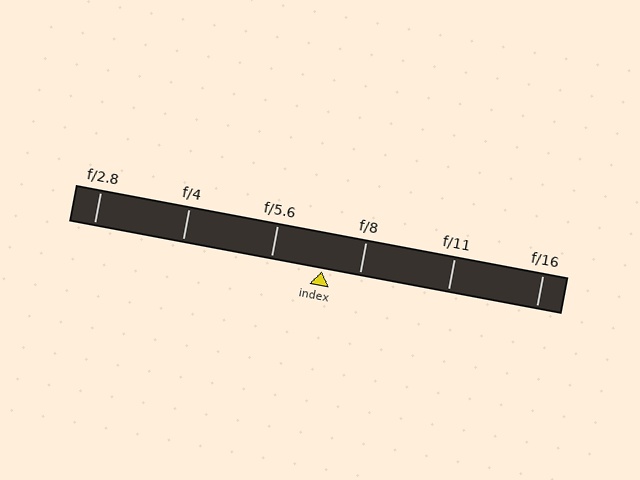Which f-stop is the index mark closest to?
The index mark is closest to f/8.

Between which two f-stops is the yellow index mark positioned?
The index mark is between f/5.6 and f/8.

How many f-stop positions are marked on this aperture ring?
There are 6 f-stop positions marked.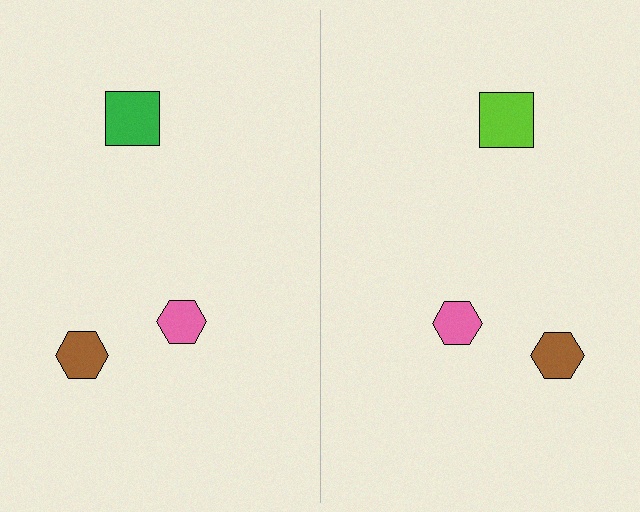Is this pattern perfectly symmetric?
No, the pattern is not perfectly symmetric. The lime square on the right side breaks the symmetry — its mirror counterpart is green.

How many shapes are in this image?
There are 6 shapes in this image.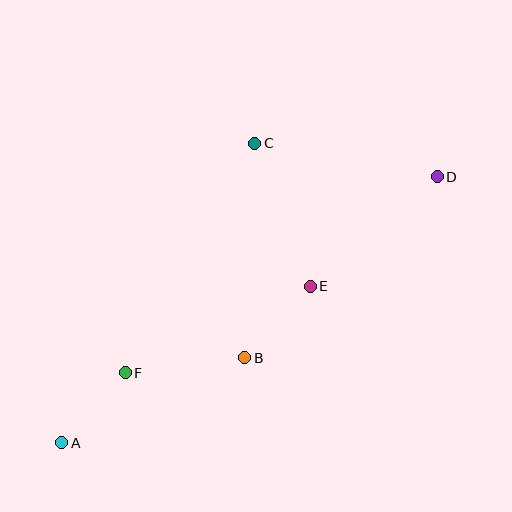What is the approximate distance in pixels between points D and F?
The distance between D and F is approximately 368 pixels.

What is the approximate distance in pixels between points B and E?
The distance between B and E is approximately 97 pixels.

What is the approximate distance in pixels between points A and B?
The distance between A and B is approximately 202 pixels.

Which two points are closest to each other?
Points A and F are closest to each other.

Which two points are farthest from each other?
Points A and D are farthest from each other.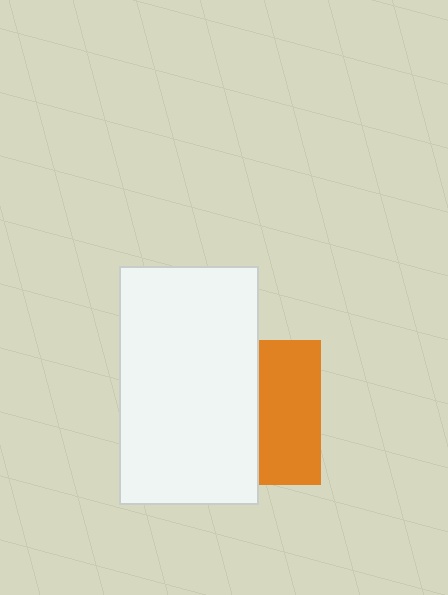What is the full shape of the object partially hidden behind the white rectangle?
The partially hidden object is an orange square.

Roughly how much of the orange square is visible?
A small part of it is visible (roughly 42%).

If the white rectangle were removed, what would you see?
You would see the complete orange square.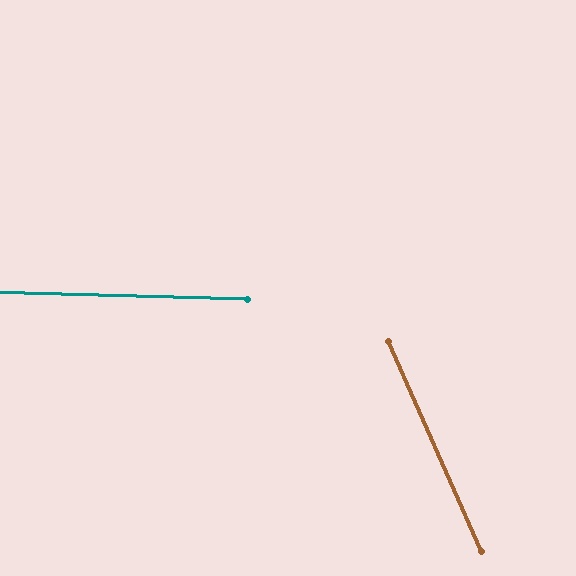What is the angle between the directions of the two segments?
Approximately 65 degrees.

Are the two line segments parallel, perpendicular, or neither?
Neither parallel nor perpendicular — they differ by about 65°.